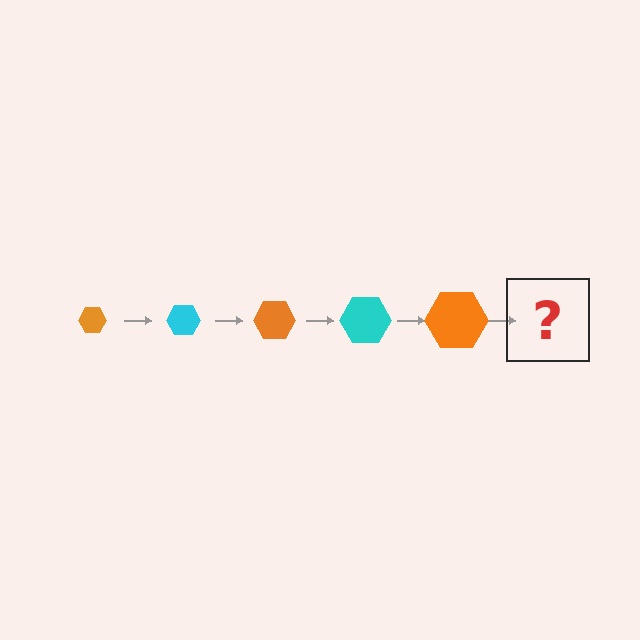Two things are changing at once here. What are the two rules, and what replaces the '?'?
The two rules are that the hexagon grows larger each step and the color cycles through orange and cyan. The '?' should be a cyan hexagon, larger than the previous one.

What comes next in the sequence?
The next element should be a cyan hexagon, larger than the previous one.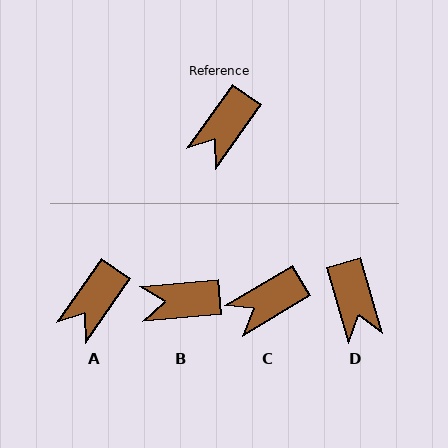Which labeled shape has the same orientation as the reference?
A.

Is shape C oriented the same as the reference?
No, it is off by about 24 degrees.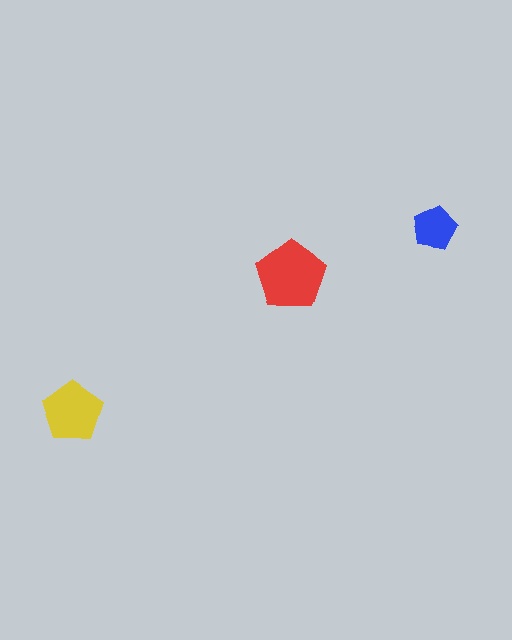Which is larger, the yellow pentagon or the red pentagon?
The red one.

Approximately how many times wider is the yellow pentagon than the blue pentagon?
About 1.5 times wider.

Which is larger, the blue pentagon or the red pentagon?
The red one.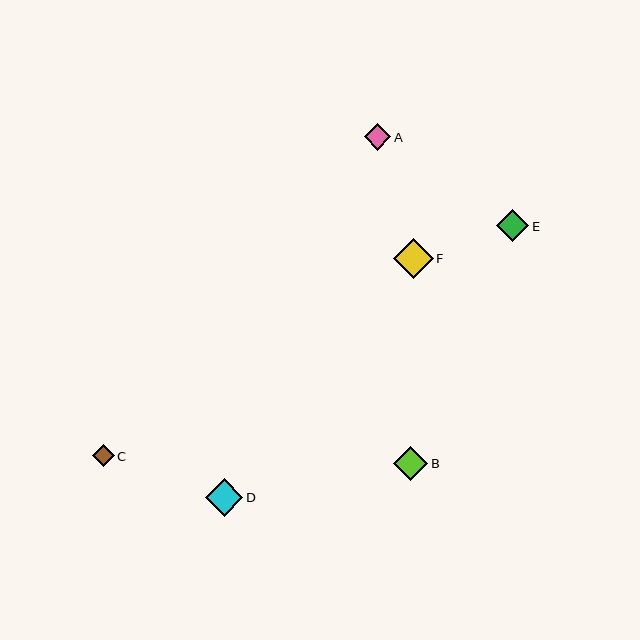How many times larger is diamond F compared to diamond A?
Diamond F is approximately 1.5 times the size of diamond A.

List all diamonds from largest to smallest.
From largest to smallest: F, D, B, E, A, C.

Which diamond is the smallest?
Diamond C is the smallest with a size of approximately 22 pixels.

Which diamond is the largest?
Diamond F is the largest with a size of approximately 40 pixels.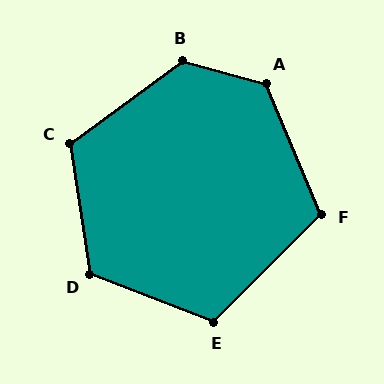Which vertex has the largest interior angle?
B, at approximately 129 degrees.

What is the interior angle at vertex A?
Approximately 128 degrees (obtuse).